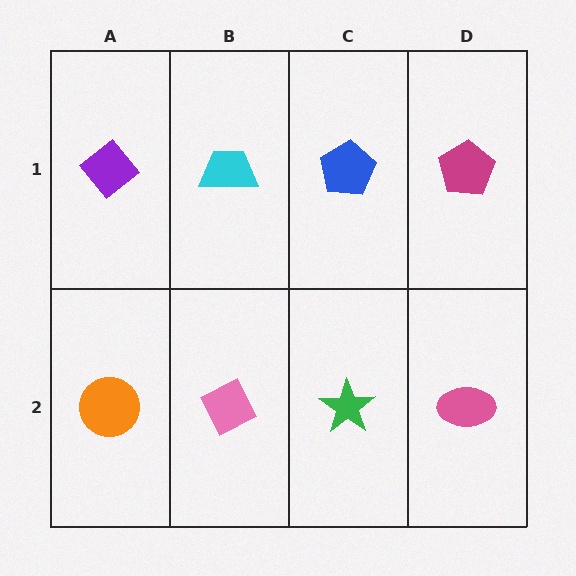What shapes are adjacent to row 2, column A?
A purple diamond (row 1, column A), a pink diamond (row 2, column B).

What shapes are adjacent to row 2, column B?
A cyan trapezoid (row 1, column B), an orange circle (row 2, column A), a green star (row 2, column C).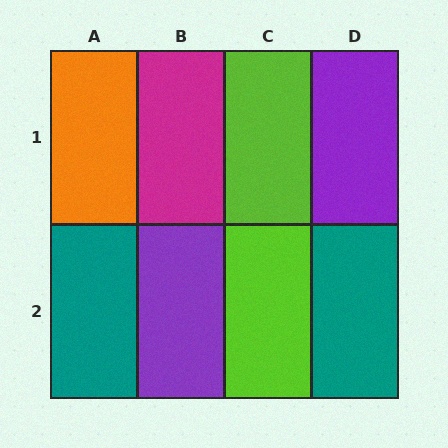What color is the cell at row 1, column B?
Magenta.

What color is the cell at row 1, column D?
Purple.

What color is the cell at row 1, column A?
Orange.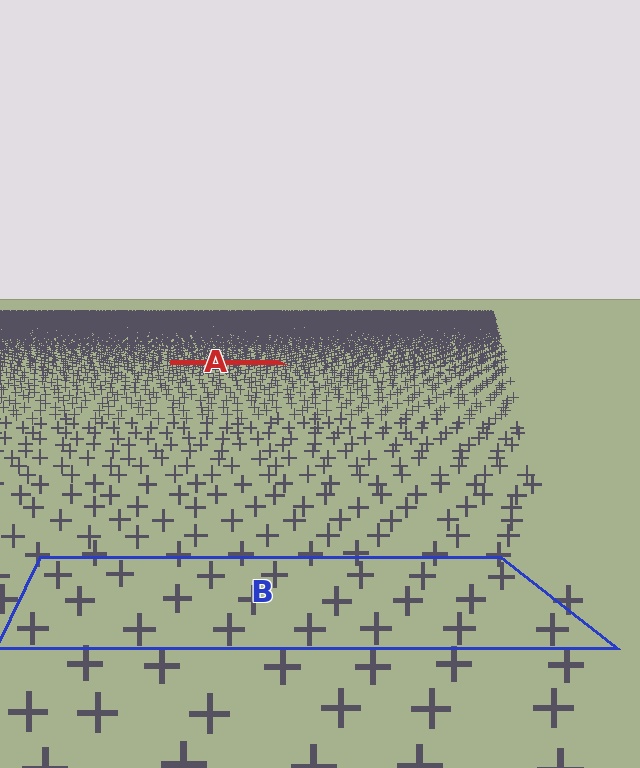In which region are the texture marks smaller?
The texture marks are smaller in region A, because it is farther away.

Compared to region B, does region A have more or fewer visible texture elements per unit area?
Region A has more texture elements per unit area — they are packed more densely because it is farther away.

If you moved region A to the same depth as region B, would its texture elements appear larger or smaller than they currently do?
They would appear larger. At a closer depth, the same texture elements are projected at a bigger on-screen size.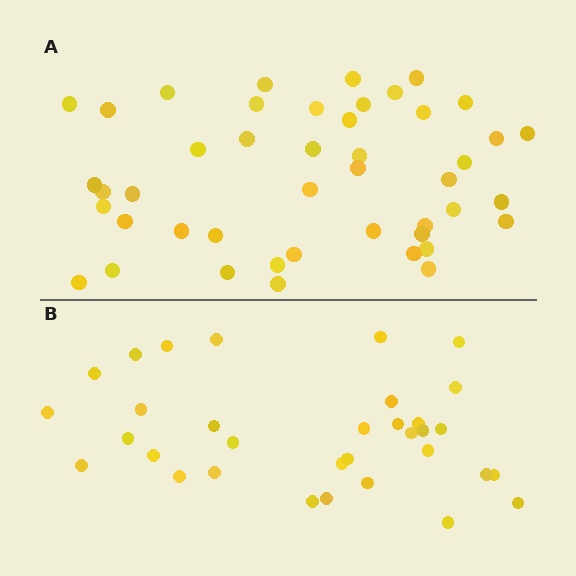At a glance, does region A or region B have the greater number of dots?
Region A (the top region) has more dots.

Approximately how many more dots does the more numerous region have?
Region A has roughly 12 or so more dots than region B.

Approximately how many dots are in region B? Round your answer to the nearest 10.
About 30 dots. (The exact count is 33, which rounds to 30.)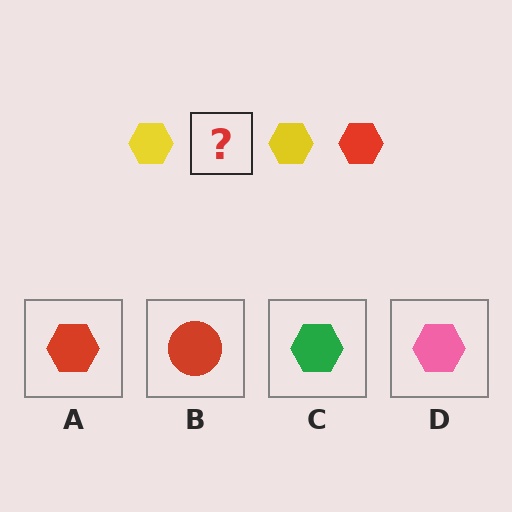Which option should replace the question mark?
Option A.